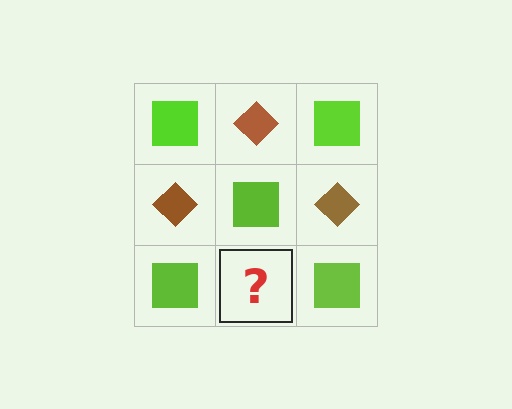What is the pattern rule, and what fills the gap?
The rule is that it alternates lime square and brown diamond in a checkerboard pattern. The gap should be filled with a brown diamond.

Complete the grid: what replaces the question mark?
The question mark should be replaced with a brown diamond.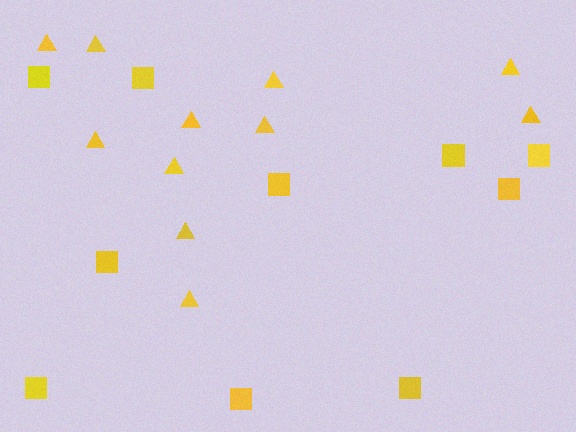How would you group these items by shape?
There are 2 groups: one group of triangles (11) and one group of squares (10).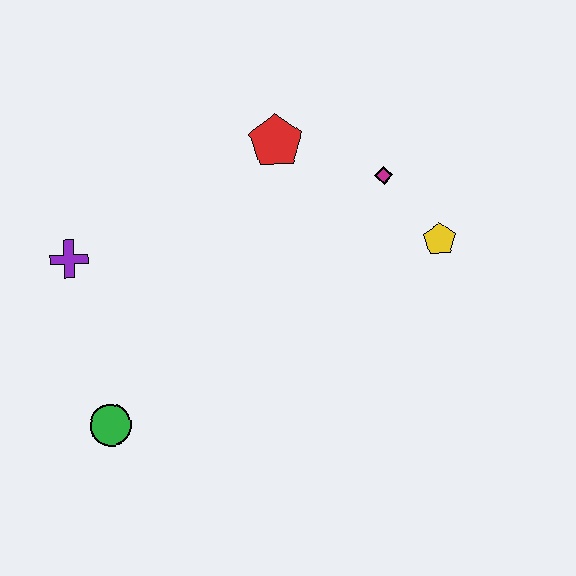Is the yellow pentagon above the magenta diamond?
No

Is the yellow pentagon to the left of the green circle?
No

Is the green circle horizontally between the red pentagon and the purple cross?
Yes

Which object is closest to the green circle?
The purple cross is closest to the green circle.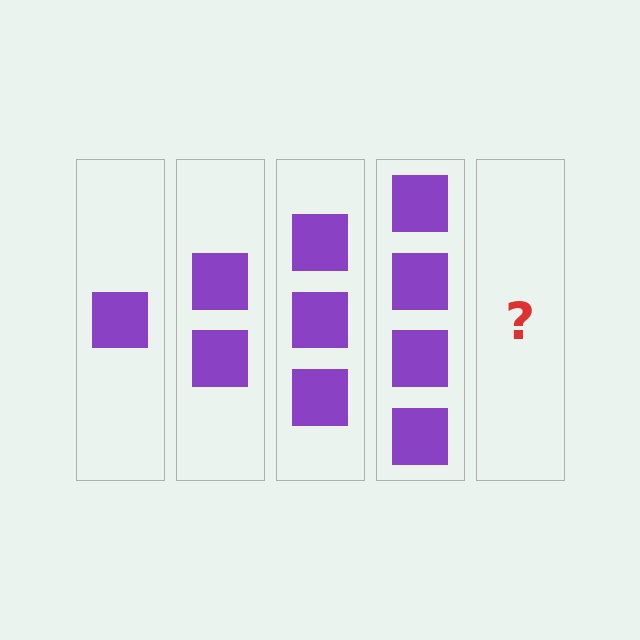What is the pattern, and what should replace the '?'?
The pattern is that each step adds one more square. The '?' should be 5 squares.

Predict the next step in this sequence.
The next step is 5 squares.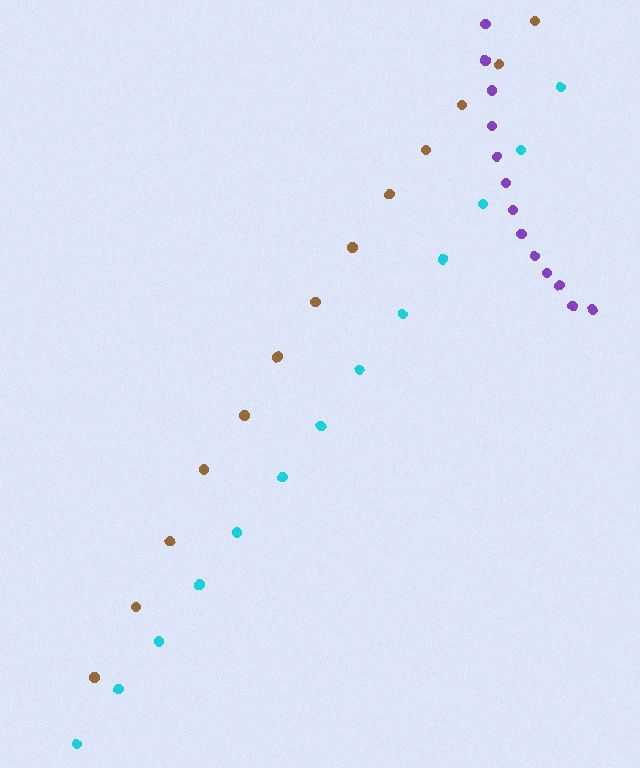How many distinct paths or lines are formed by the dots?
There are 3 distinct paths.